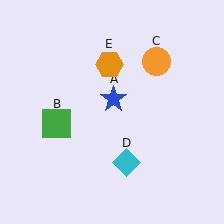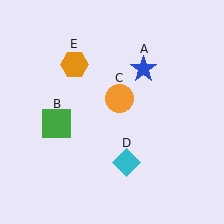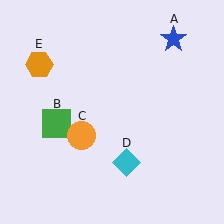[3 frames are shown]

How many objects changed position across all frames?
3 objects changed position: blue star (object A), orange circle (object C), orange hexagon (object E).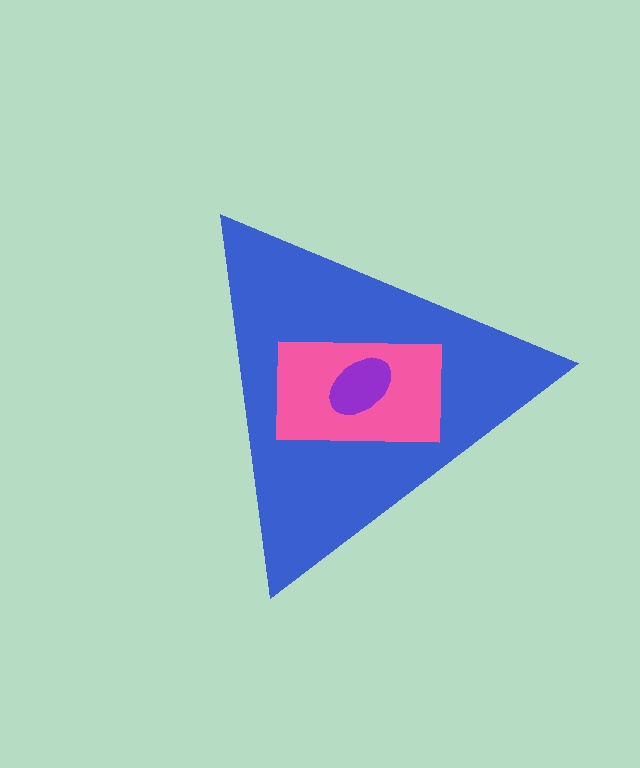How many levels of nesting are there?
3.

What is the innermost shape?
The purple ellipse.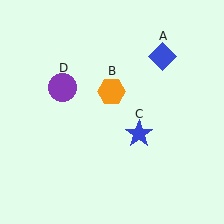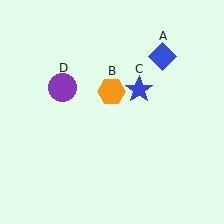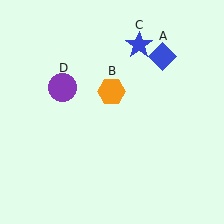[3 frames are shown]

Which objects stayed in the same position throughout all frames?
Blue diamond (object A) and orange hexagon (object B) and purple circle (object D) remained stationary.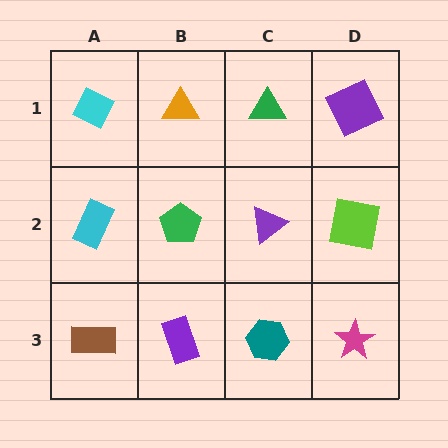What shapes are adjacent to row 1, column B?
A green pentagon (row 2, column B), a cyan diamond (row 1, column A), a green triangle (row 1, column C).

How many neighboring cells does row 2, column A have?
3.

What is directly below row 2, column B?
A purple rectangle.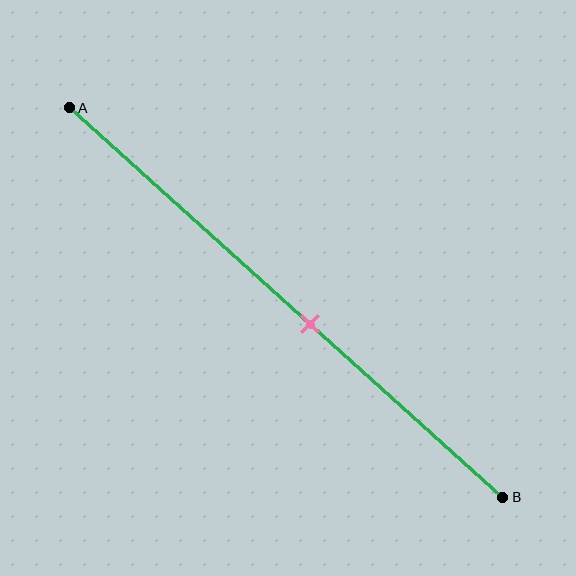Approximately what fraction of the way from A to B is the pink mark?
The pink mark is approximately 55% of the way from A to B.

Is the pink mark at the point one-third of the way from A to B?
No, the mark is at about 55% from A, not at the 33% one-third point.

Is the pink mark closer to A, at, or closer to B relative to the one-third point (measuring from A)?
The pink mark is closer to point B than the one-third point of segment AB.